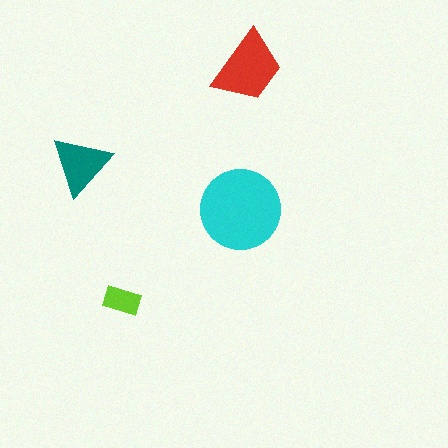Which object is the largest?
The cyan circle.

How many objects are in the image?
There are 4 objects in the image.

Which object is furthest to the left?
The teal triangle is leftmost.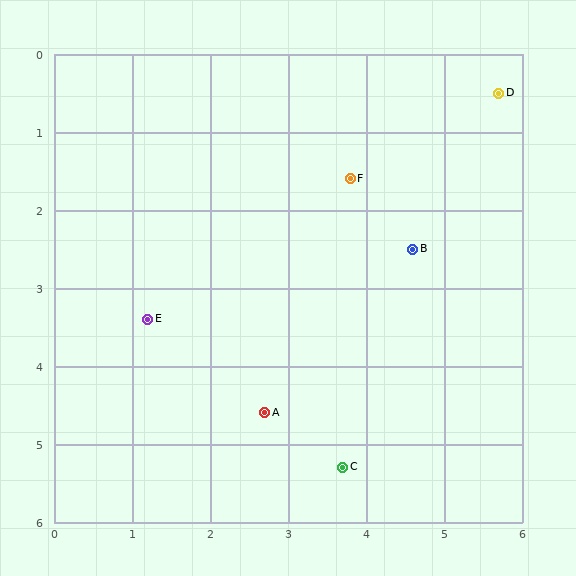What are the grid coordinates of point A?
Point A is at approximately (2.7, 4.6).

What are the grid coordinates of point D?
Point D is at approximately (5.7, 0.5).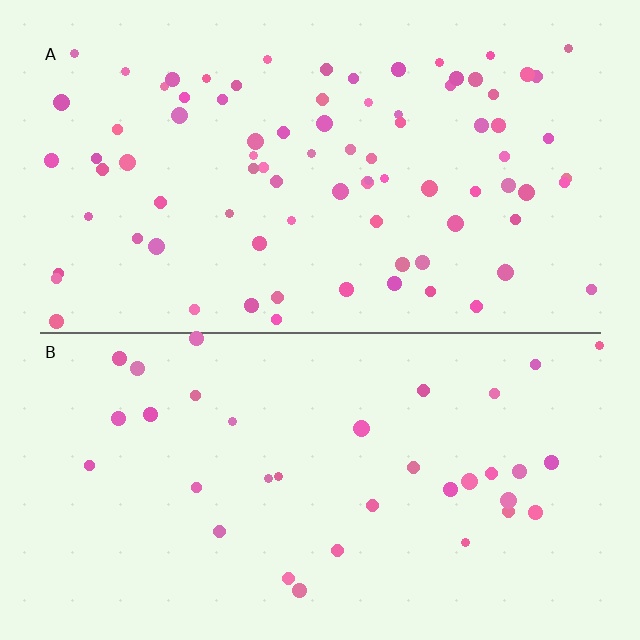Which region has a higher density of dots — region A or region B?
A (the top).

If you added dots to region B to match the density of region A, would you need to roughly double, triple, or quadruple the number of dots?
Approximately double.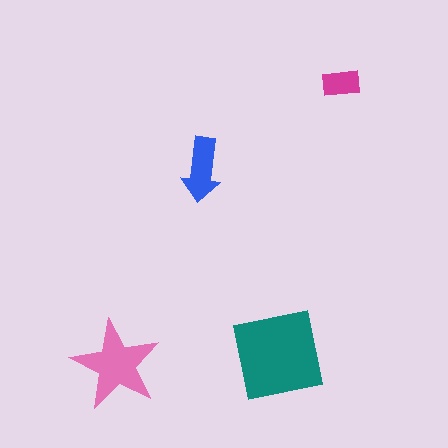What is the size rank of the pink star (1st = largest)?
2nd.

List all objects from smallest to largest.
The magenta rectangle, the blue arrow, the pink star, the teal square.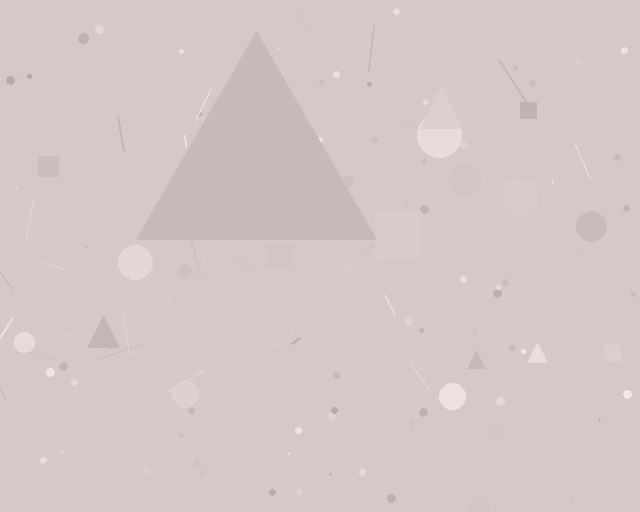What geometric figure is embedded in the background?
A triangle is embedded in the background.